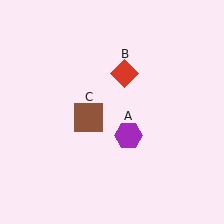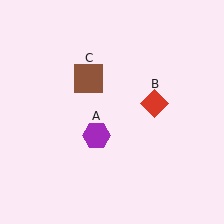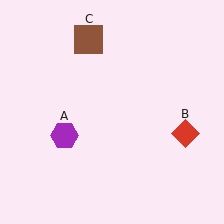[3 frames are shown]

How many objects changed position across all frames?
3 objects changed position: purple hexagon (object A), red diamond (object B), brown square (object C).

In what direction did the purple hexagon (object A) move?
The purple hexagon (object A) moved left.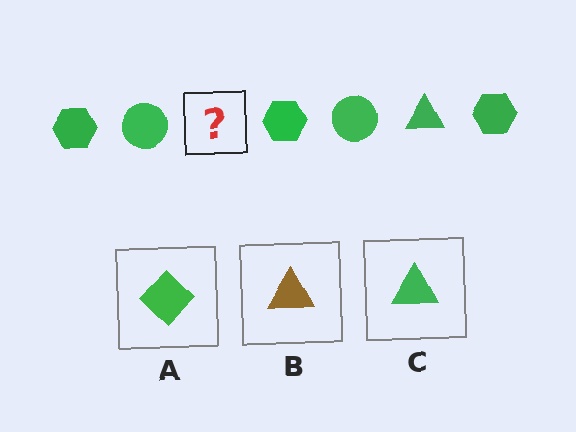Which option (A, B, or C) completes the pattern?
C.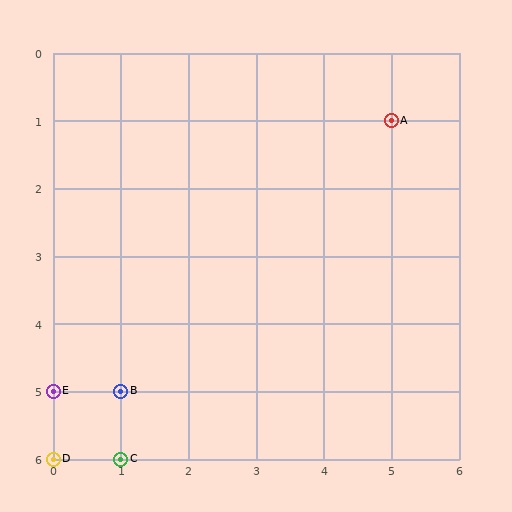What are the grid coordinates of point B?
Point B is at grid coordinates (1, 5).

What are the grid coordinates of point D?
Point D is at grid coordinates (0, 6).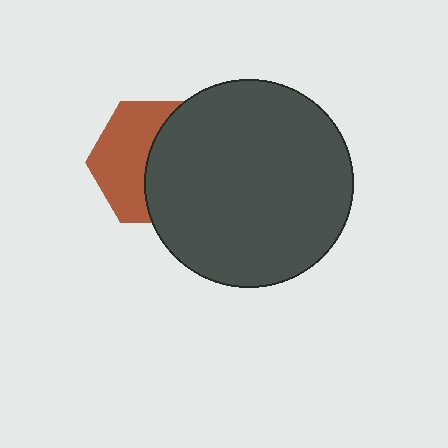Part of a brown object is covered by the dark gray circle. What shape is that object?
It is a hexagon.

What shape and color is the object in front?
The object in front is a dark gray circle.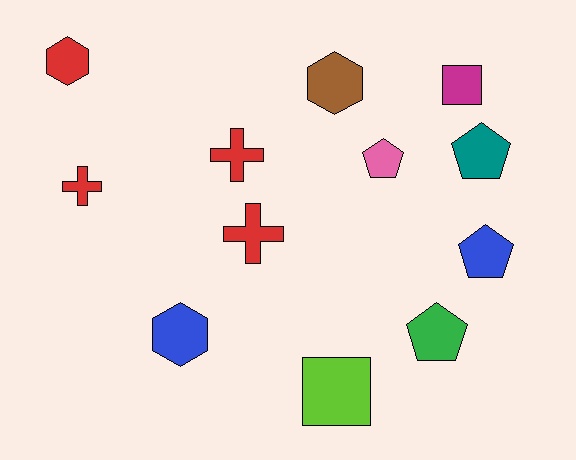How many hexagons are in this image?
There are 3 hexagons.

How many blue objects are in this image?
There are 2 blue objects.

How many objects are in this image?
There are 12 objects.